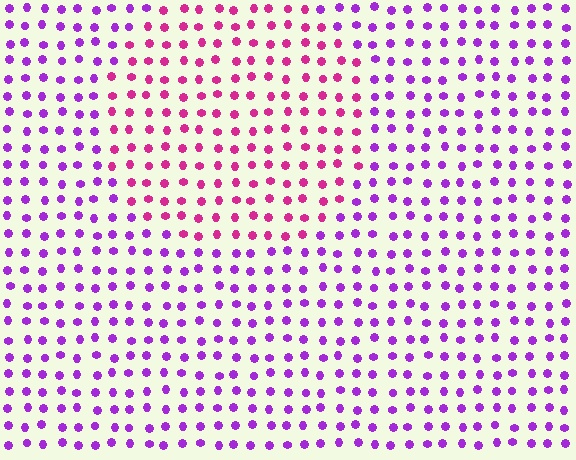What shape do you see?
I see a circle.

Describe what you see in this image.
The image is filled with small purple elements in a uniform arrangement. A circle-shaped region is visible where the elements are tinted to a slightly different hue, forming a subtle color boundary.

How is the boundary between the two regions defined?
The boundary is defined purely by a slight shift in hue (about 41 degrees). Spacing, size, and orientation are identical on both sides.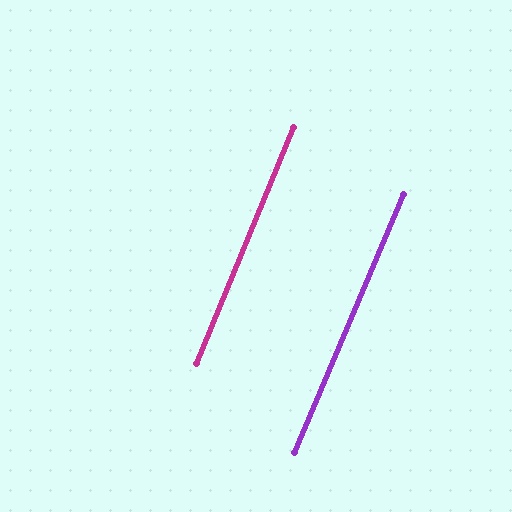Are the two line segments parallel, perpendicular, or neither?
Parallel — their directions differ by only 0.3°.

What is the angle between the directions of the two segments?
Approximately 0 degrees.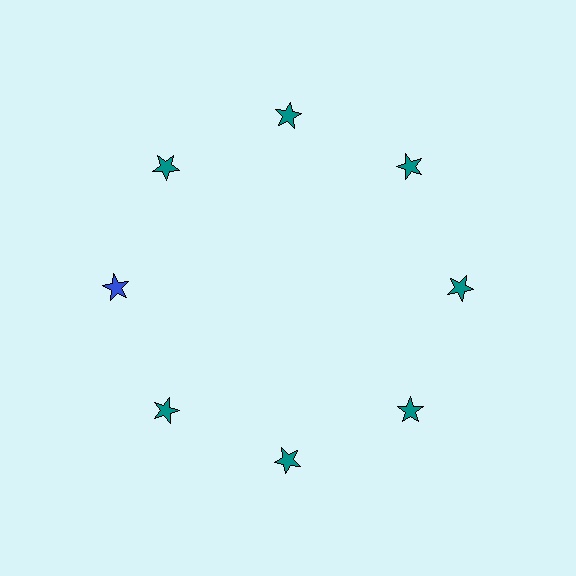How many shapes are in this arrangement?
There are 8 shapes arranged in a ring pattern.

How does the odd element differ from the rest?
It has a different color: blue instead of teal.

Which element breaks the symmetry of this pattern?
The blue star at roughly the 9 o'clock position breaks the symmetry. All other shapes are teal stars.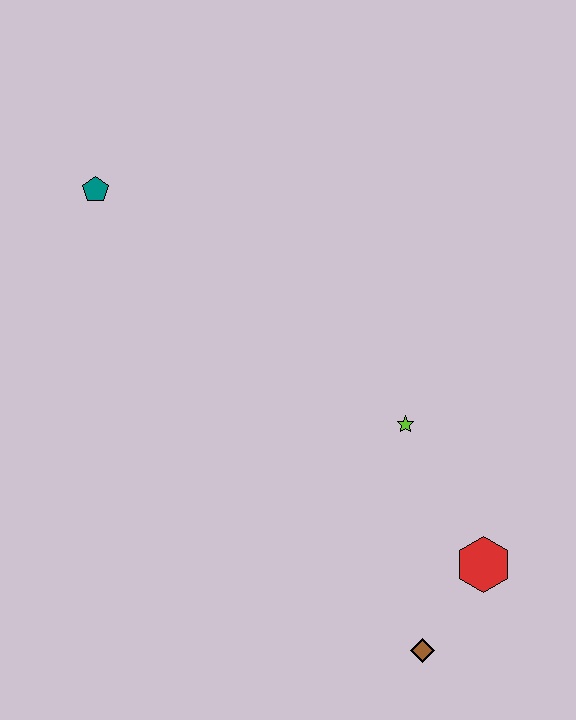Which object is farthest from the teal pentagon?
The brown diamond is farthest from the teal pentagon.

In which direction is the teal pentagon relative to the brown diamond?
The teal pentagon is above the brown diamond.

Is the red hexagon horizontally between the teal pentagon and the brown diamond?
No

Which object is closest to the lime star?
The red hexagon is closest to the lime star.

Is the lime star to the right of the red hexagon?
No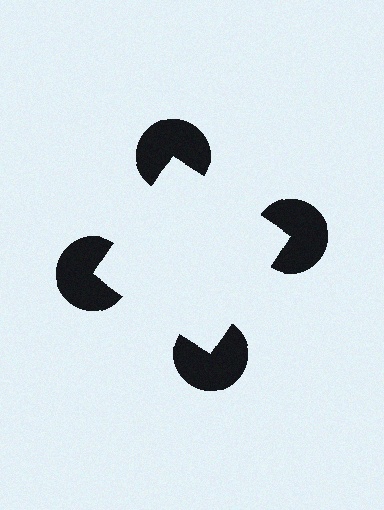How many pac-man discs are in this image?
There are 4 — one at each vertex of the illusory square.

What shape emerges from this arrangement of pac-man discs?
An illusory square — its edges are inferred from the aligned wedge cuts in the pac-man discs, not physically drawn.